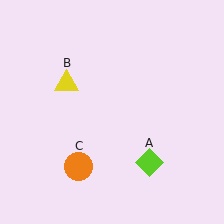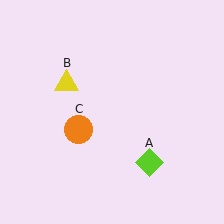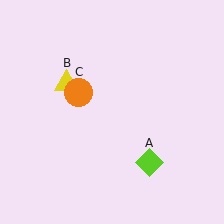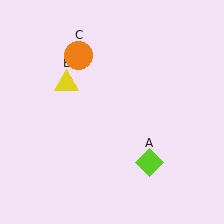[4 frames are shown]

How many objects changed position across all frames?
1 object changed position: orange circle (object C).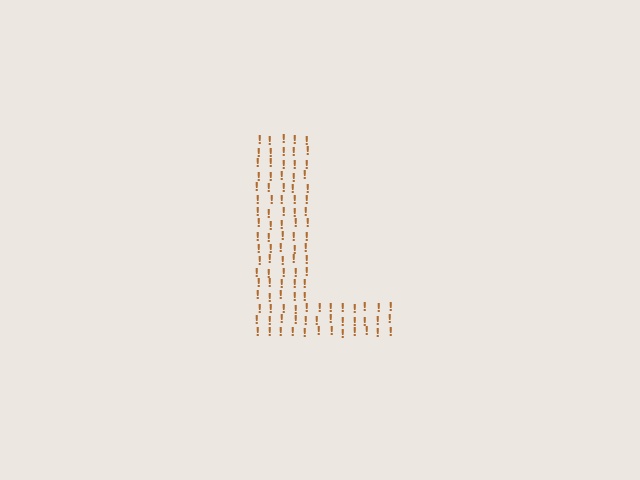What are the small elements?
The small elements are exclamation marks.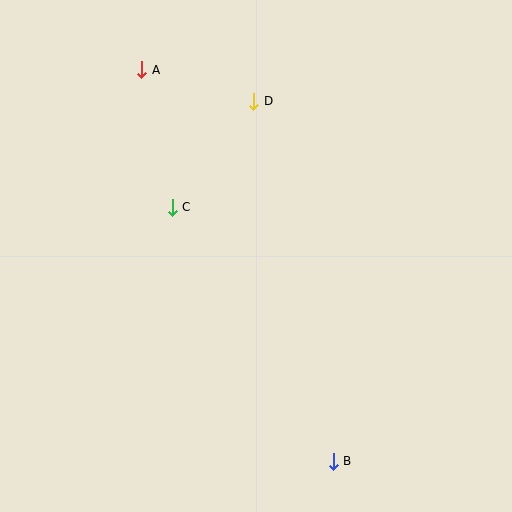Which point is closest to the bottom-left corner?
Point B is closest to the bottom-left corner.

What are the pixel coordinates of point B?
Point B is at (333, 461).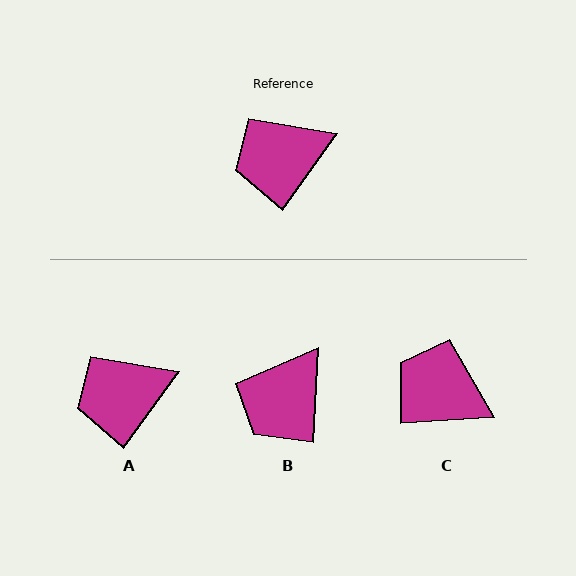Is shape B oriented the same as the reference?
No, it is off by about 33 degrees.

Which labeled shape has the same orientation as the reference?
A.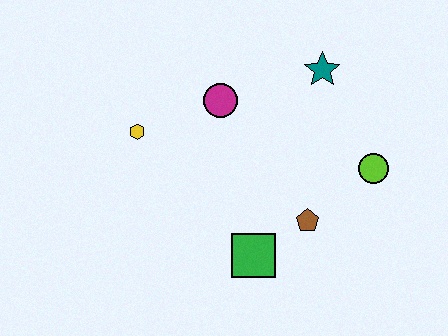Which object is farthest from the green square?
The teal star is farthest from the green square.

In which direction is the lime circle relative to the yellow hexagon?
The lime circle is to the right of the yellow hexagon.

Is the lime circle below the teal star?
Yes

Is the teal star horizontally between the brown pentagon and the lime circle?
Yes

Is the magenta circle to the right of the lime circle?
No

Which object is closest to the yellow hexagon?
The magenta circle is closest to the yellow hexagon.